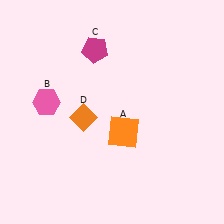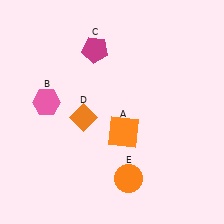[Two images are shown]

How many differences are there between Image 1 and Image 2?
There is 1 difference between the two images.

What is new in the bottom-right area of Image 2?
An orange circle (E) was added in the bottom-right area of Image 2.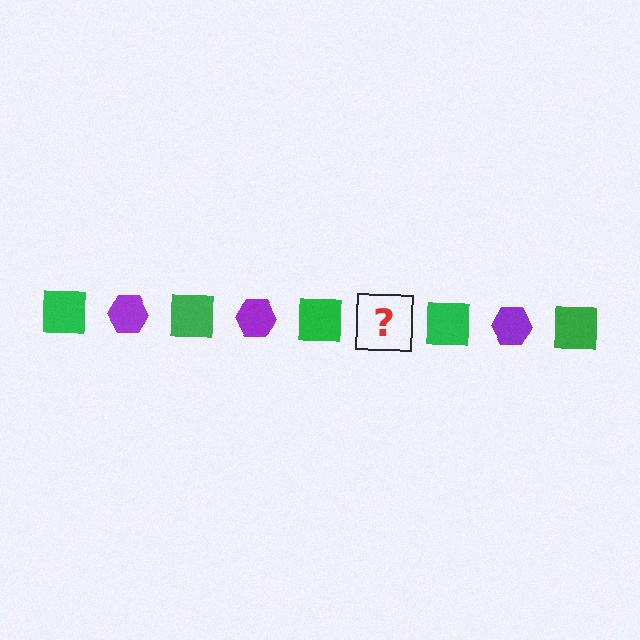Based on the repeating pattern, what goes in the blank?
The blank should be a purple hexagon.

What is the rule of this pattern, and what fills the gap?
The rule is that the pattern alternates between green square and purple hexagon. The gap should be filled with a purple hexagon.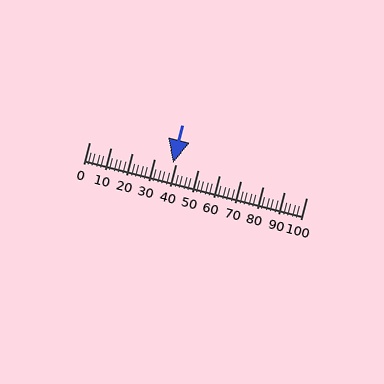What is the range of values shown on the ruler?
The ruler shows values from 0 to 100.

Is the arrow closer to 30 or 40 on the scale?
The arrow is closer to 40.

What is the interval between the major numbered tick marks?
The major tick marks are spaced 10 units apart.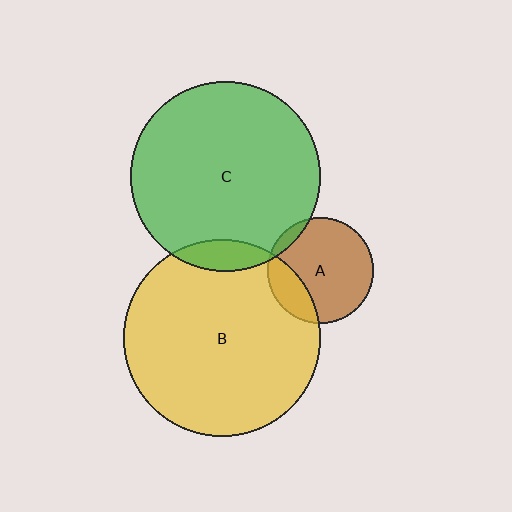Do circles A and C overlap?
Yes.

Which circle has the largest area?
Circle B (yellow).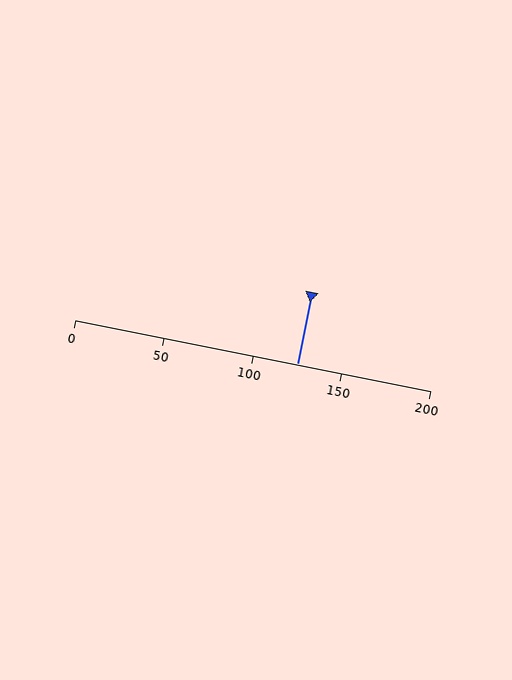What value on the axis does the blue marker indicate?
The marker indicates approximately 125.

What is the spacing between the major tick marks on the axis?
The major ticks are spaced 50 apart.